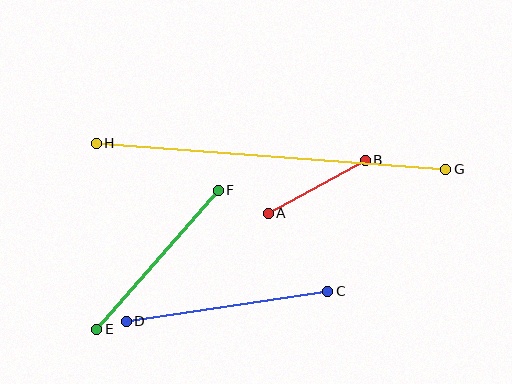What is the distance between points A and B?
The distance is approximately 110 pixels.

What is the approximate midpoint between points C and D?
The midpoint is at approximately (227, 306) pixels.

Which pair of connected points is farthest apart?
Points G and H are farthest apart.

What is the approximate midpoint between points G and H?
The midpoint is at approximately (271, 156) pixels.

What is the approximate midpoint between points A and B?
The midpoint is at approximately (317, 187) pixels.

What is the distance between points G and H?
The distance is approximately 350 pixels.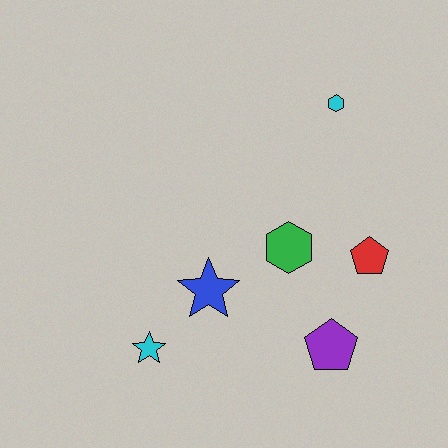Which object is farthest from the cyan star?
The cyan hexagon is farthest from the cyan star.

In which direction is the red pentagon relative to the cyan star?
The red pentagon is to the right of the cyan star.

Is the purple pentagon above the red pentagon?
No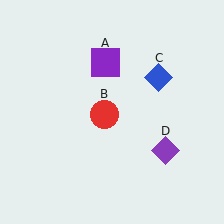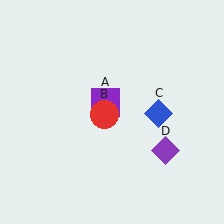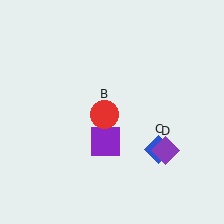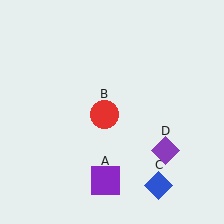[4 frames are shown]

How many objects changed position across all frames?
2 objects changed position: purple square (object A), blue diamond (object C).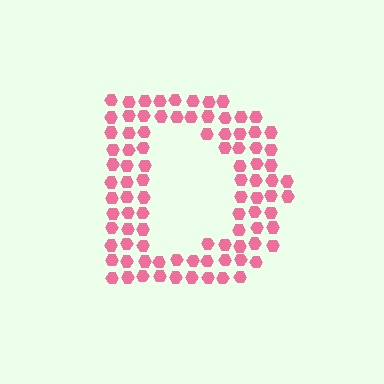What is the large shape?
The large shape is the letter D.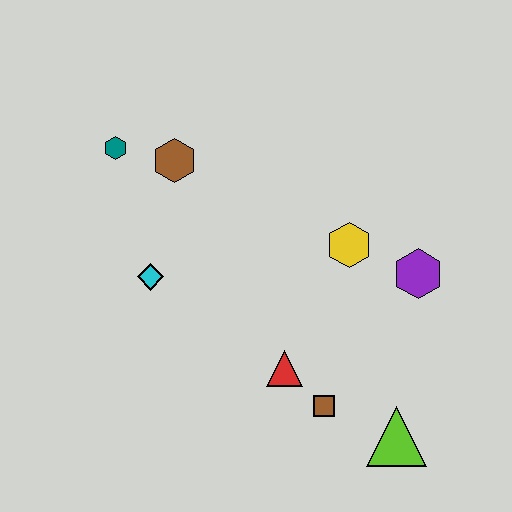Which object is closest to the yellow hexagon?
The purple hexagon is closest to the yellow hexagon.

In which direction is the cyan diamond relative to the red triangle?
The cyan diamond is to the left of the red triangle.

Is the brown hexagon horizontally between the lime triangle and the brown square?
No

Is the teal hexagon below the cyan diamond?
No